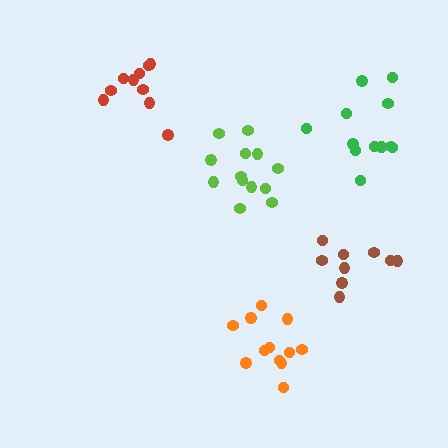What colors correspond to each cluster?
The clusters are colored: lime, green, red, orange, brown.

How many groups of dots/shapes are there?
There are 5 groups.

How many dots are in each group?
Group 1: 13 dots, Group 2: 12 dots, Group 3: 11 dots, Group 4: 12 dots, Group 5: 9 dots (57 total).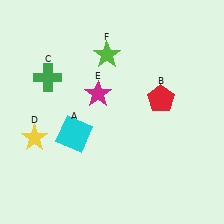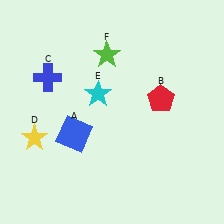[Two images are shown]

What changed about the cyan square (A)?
In Image 1, A is cyan. In Image 2, it changed to blue.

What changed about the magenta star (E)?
In Image 1, E is magenta. In Image 2, it changed to cyan.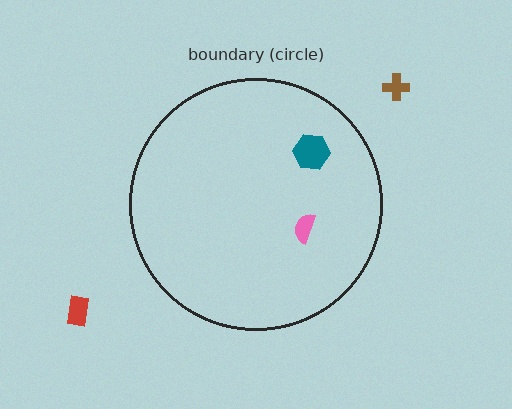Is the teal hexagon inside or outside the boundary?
Inside.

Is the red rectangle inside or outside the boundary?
Outside.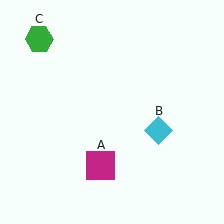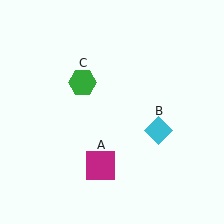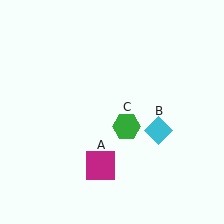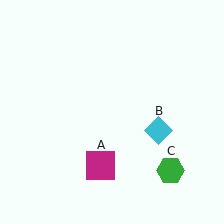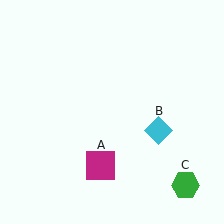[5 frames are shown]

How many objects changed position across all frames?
1 object changed position: green hexagon (object C).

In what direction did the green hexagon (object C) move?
The green hexagon (object C) moved down and to the right.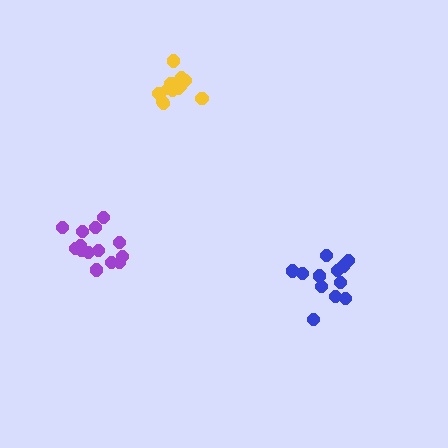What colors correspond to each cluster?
The clusters are colored: blue, purple, yellow.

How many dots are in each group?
Group 1: 12 dots, Group 2: 14 dots, Group 3: 13 dots (39 total).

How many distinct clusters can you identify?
There are 3 distinct clusters.